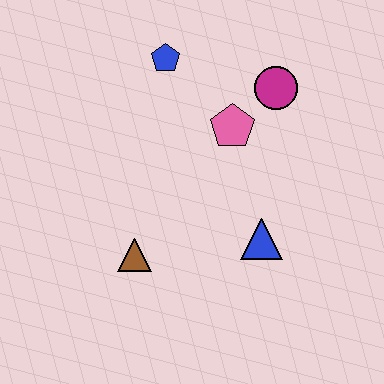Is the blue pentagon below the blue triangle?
No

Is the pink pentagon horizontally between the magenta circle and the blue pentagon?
Yes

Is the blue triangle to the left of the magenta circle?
Yes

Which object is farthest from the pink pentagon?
The brown triangle is farthest from the pink pentagon.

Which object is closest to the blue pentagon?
The pink pentagon is closest to the blue pentagon.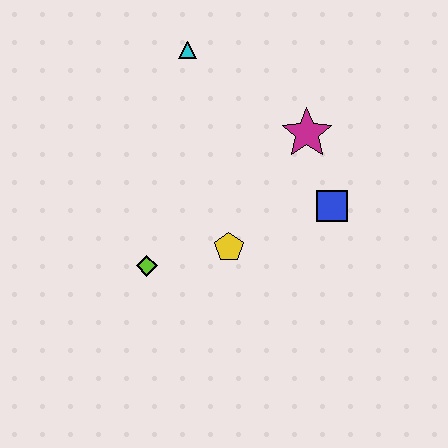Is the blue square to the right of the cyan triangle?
Yes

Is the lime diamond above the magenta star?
No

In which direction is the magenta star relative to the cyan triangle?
The magenta star is to the right of the cyan triangle.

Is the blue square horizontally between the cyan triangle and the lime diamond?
No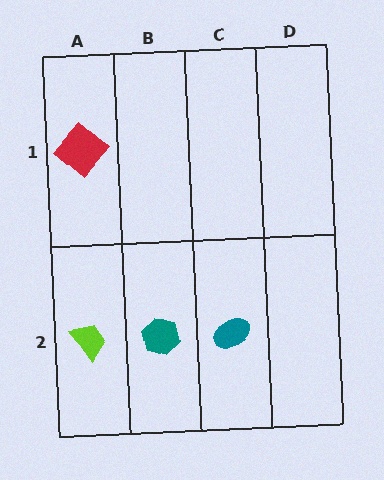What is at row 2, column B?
A teal hexagon.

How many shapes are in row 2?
3 shapes.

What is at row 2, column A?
A lime trapezoid.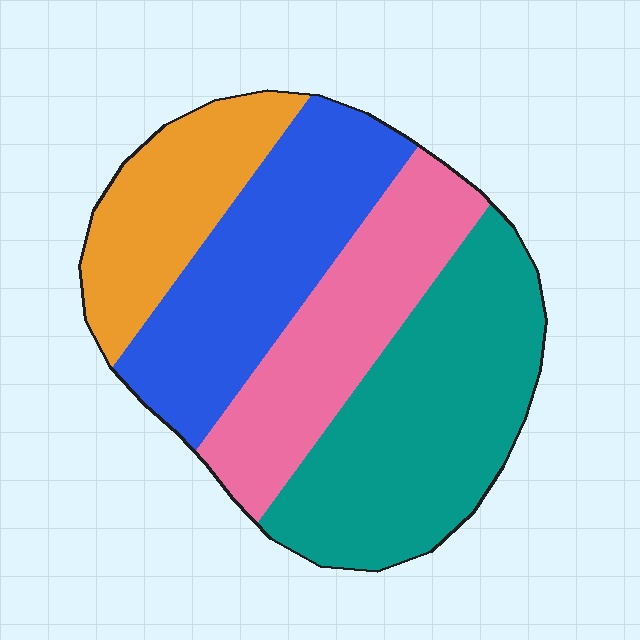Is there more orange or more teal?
Teal.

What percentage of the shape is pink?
Pink covers roughly 25% of the shape.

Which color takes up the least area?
Orange, at roughly 15%.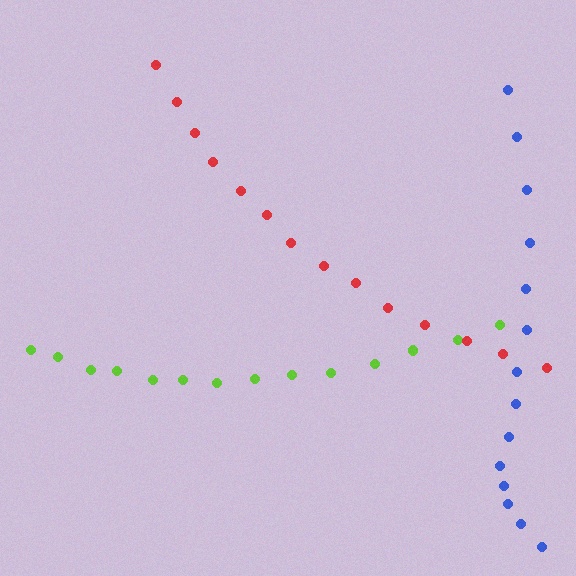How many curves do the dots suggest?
There are 3 distinct paths.